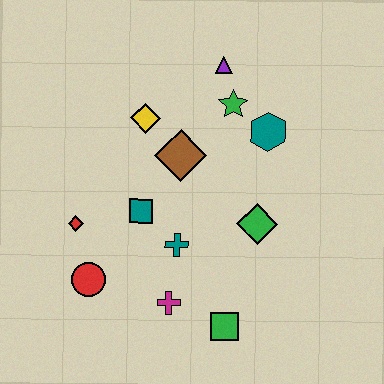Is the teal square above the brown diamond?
No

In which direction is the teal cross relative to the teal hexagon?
The teal cross is below the teal hexagon.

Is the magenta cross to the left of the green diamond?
Yes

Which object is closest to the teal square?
The teal cross is closest to the teal square.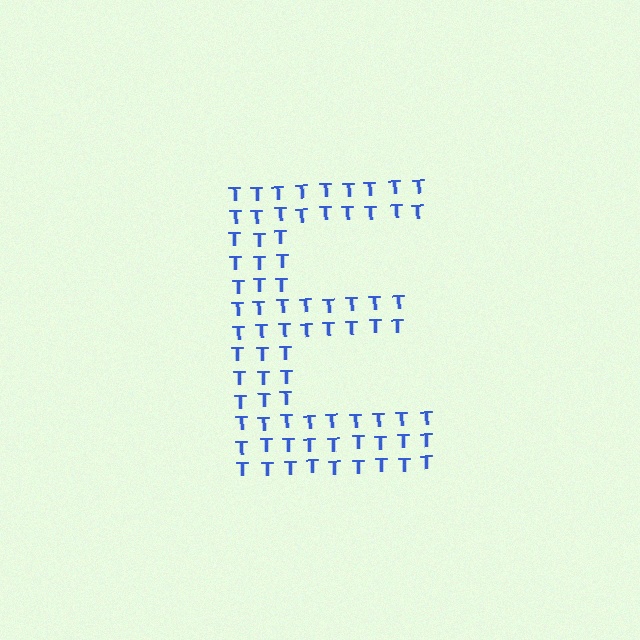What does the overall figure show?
The overall figure shows the letter E.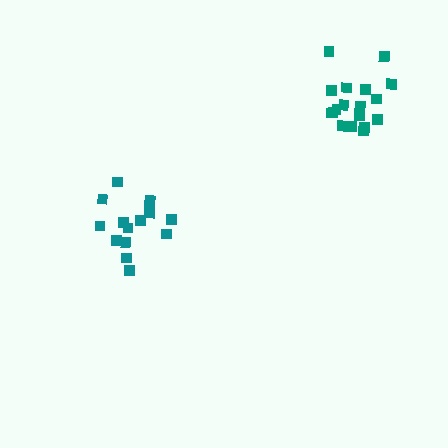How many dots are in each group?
Group 1: 19 dots, Group 2: 15 dots (34 total).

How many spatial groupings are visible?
There are 2 spatial groupings.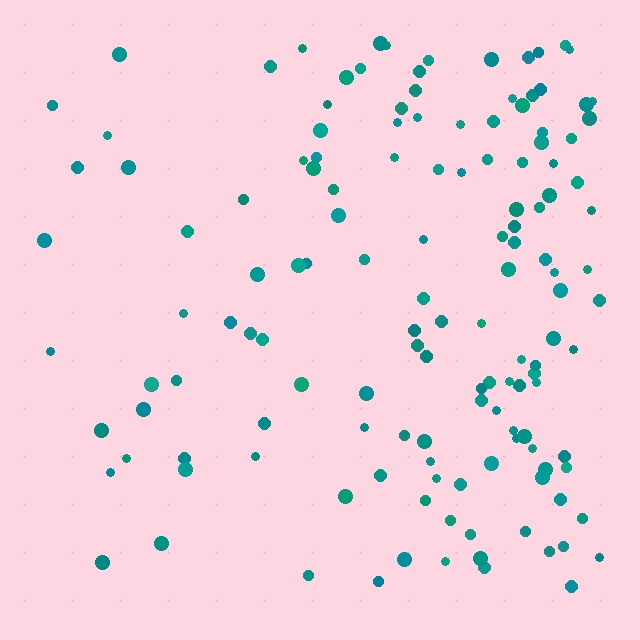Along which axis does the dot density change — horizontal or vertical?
Horizontal.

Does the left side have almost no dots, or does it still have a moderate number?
Still a moderate number, just noticeably fewer than the right.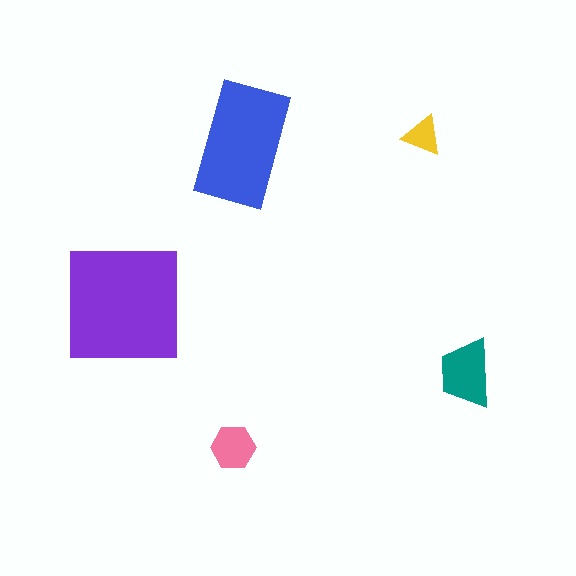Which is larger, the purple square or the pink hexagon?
The purple square.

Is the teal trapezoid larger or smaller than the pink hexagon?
Larger.